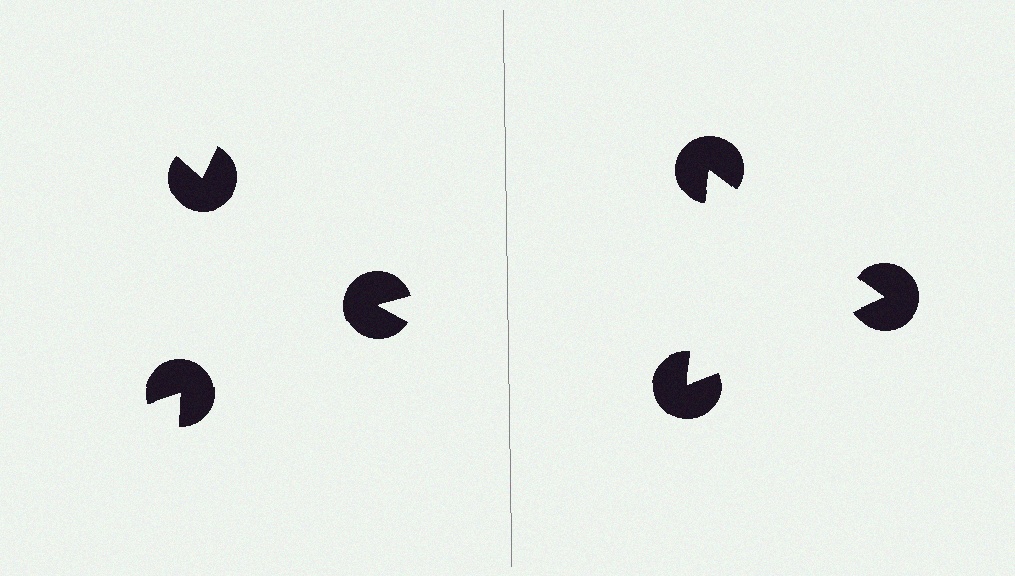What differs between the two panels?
The pac-man discs are positioned identically on both sides; only the wedge orientations differ. On the right they align to a triangle; on the left they are misaligned.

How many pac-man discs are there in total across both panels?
6 — 3 on each side.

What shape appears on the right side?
An illusory triangle.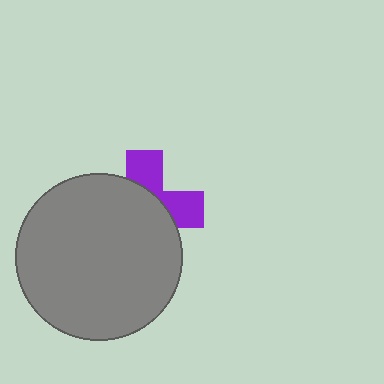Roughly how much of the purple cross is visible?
A small part of it is visible (roughly 36%).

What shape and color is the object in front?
The object in front is a gray circle.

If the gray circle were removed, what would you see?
You would see the complete purple cross.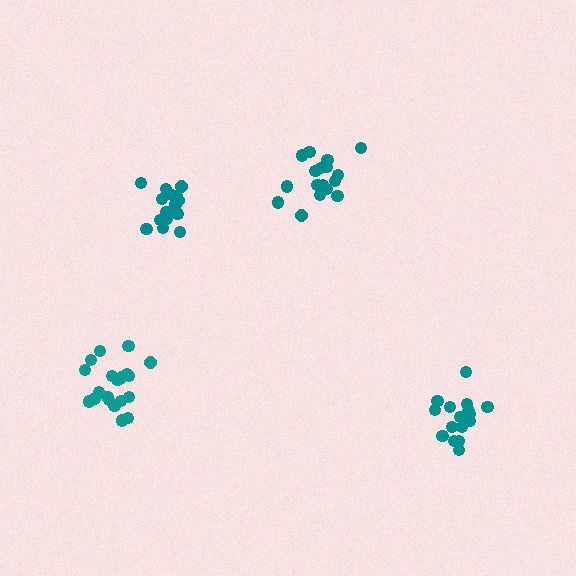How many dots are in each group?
Group 1: 17 dots, Group 2: 17 dots, Group 3: 16 dots, Group 4: 20 dots (70 total).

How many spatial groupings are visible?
There are 4 spatial groupings.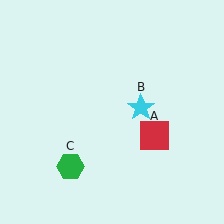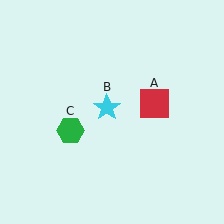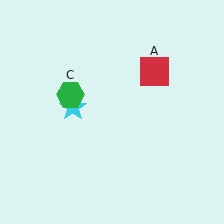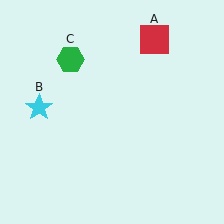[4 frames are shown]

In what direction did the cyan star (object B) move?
The cyan star (object B) moved left.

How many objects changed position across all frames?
3 objects changed position: red square (object A), cyan star (object B), green hexagon (object C).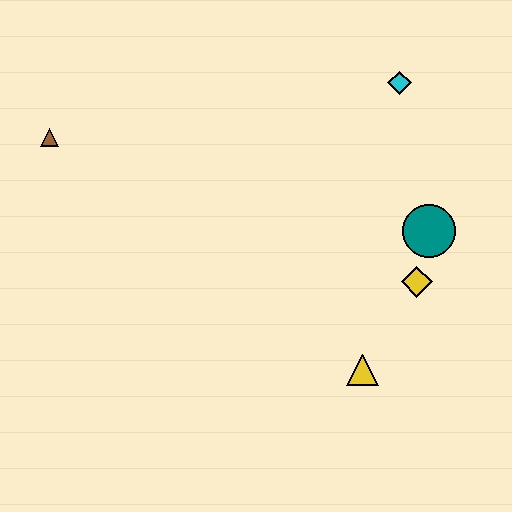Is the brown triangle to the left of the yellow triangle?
Yes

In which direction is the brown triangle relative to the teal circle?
The brown triangle is to the left of the teal circle.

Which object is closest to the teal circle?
The yellow diamond is closest to the teal circle.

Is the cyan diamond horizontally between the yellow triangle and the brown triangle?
No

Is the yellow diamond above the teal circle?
No